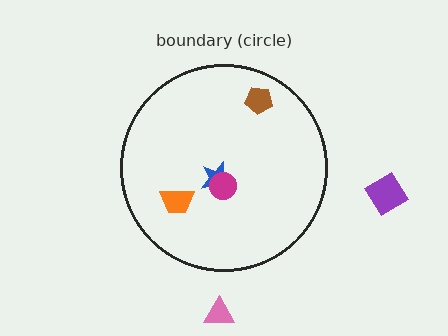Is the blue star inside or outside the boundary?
Inside.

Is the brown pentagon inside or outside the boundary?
Inside.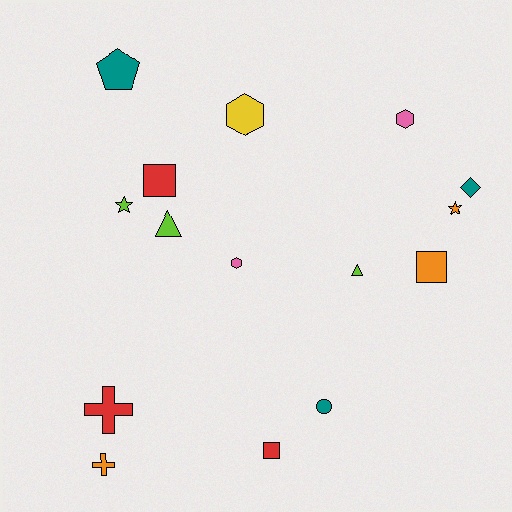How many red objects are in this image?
There are 3 red objects.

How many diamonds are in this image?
There is 1 diamond.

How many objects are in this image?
There are 15 objects.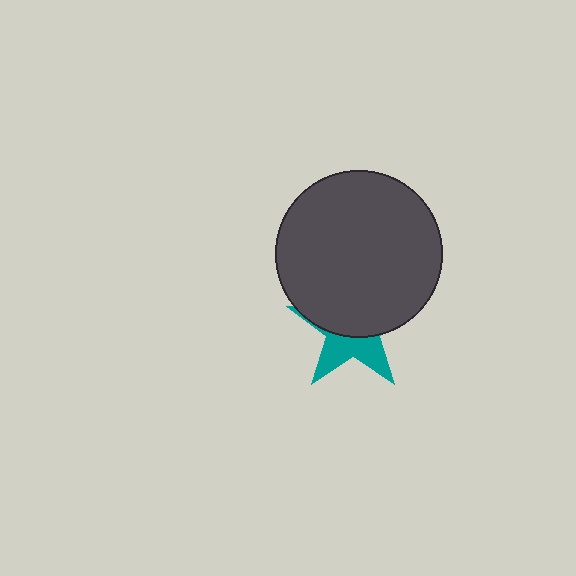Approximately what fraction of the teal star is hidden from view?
Roughly 61% of the teal star is hidden behind the dark gray circle.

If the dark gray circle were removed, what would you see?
You would see the complete teal star.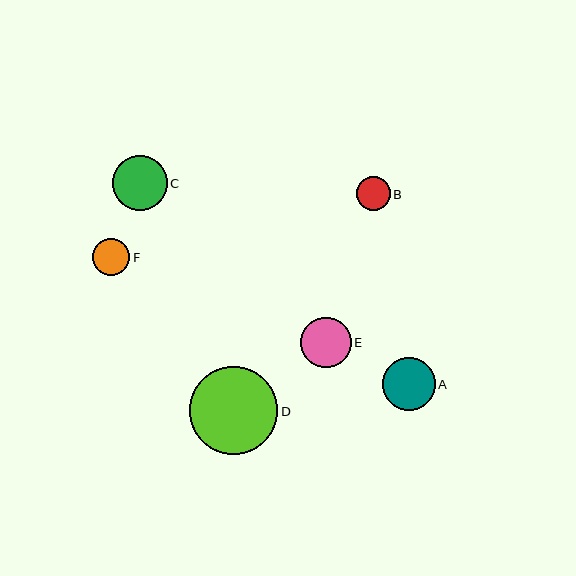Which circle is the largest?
Circle D is the largest with a size of approximately 88 pixels.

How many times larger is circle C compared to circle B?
Circle C is approximately 1.6 times the size of circle B.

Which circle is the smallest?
Circle B is the smallest with a size of approximately 34 pixels.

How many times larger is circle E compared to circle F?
Circle E is approximately 1.3 times the size of circle F.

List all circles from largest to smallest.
From largest to smallest: D, C, A, E, F, B.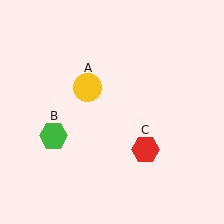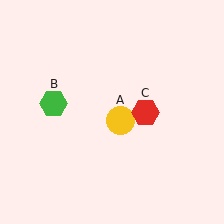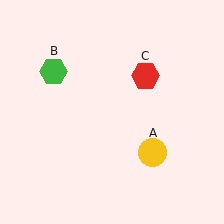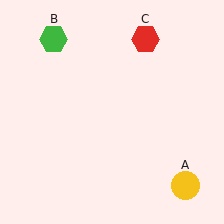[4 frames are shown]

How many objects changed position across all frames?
3 objects changed position: yellow circle (object A), green hexagon (object B), red hexagon (object C).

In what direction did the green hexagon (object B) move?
The green hexagon (object B) moved up.